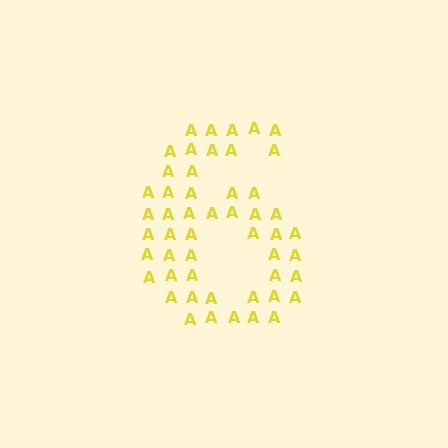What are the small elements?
The small elements are letter A's.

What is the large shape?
The large shape is the digit 6.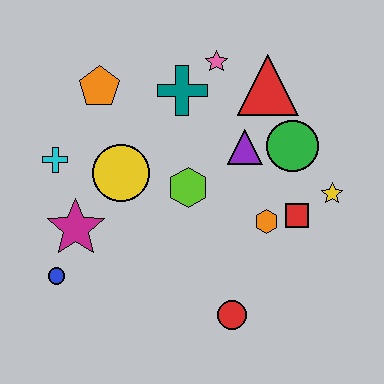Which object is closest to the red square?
The orange hexagon is closest to the red square.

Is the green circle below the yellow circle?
No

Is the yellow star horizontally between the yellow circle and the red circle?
No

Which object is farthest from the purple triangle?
The blue circle is farthest from the purple triangle.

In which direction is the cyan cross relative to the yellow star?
The cyan cross is to the left of the yellow star.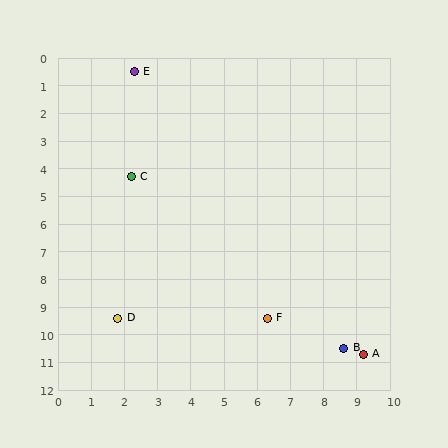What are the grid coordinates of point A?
Point A is at approximately (9.2, 10.7).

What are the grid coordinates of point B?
Point B is at approximately (8.6, 10.5).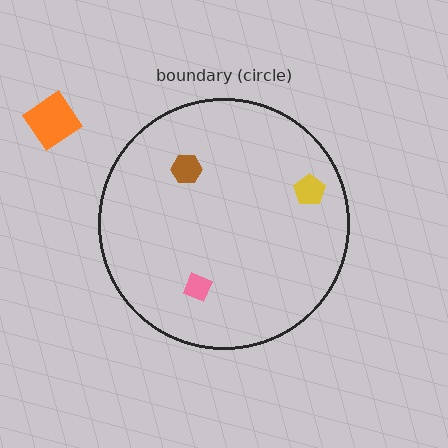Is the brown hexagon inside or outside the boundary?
Inside.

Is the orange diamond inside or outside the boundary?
Outside.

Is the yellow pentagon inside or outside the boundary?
Inside.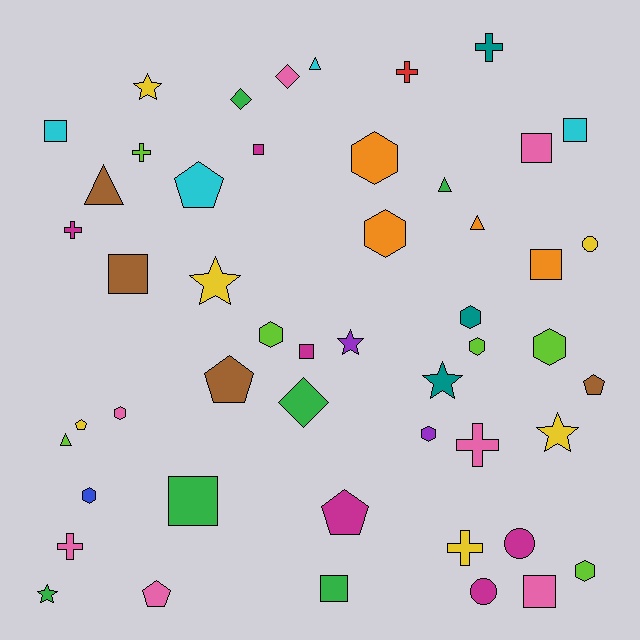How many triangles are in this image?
There are 5 triangles.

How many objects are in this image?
There are 50 objects.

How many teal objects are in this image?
There are 3 teal objects.